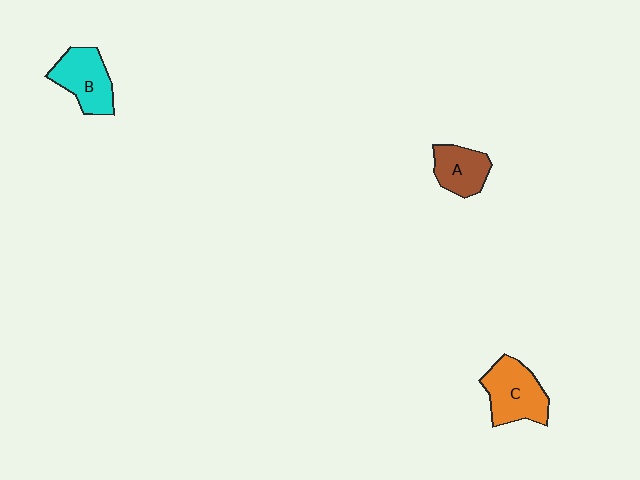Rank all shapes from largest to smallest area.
From largest to smallest: C (orange), B (cyan), A (brown).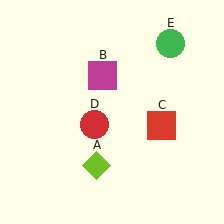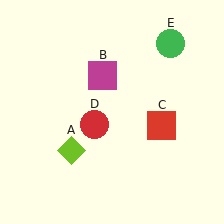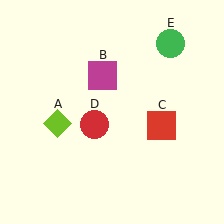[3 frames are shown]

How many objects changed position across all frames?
1 object changed position: lime diamond (object A).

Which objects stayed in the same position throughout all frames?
Magenta square (object B) and red square (object C) and red circle (object D) and green circle (object E) remained stationary.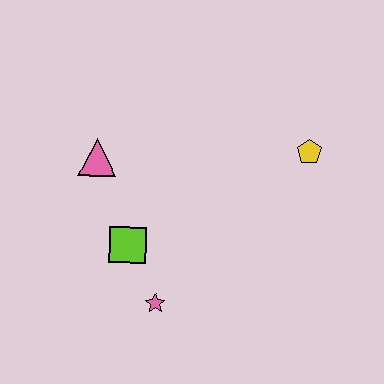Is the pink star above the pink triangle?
No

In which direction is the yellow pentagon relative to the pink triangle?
The yellow pentagon is to the right of the pink triangle.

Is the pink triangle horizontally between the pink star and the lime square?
No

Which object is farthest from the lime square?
The yellow pentagon is farthest from the lime square.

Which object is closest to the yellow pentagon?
The lime square is closest to the yellow pentagon.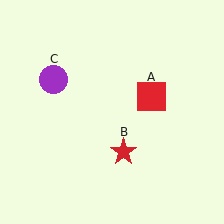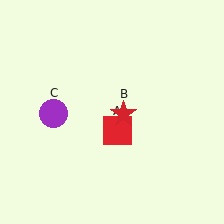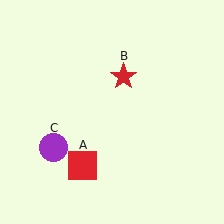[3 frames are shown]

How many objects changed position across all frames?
3 objects changed position: red square (object A), red star (object B), purple circle (object C).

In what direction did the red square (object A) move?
The red square (object A) moved down and to the left.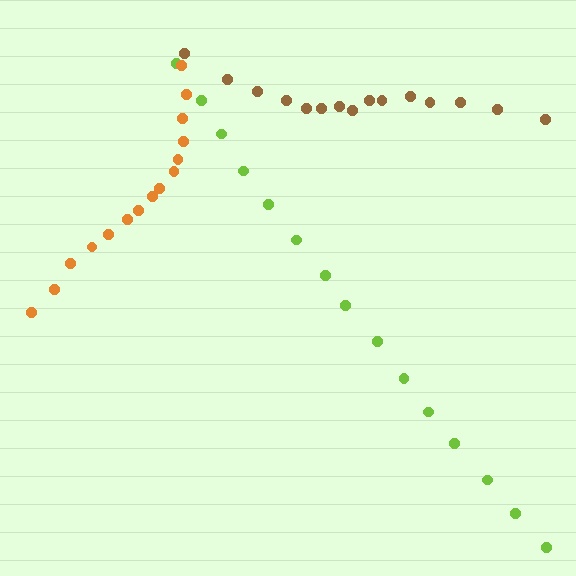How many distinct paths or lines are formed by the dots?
There are 3 distinct paths.